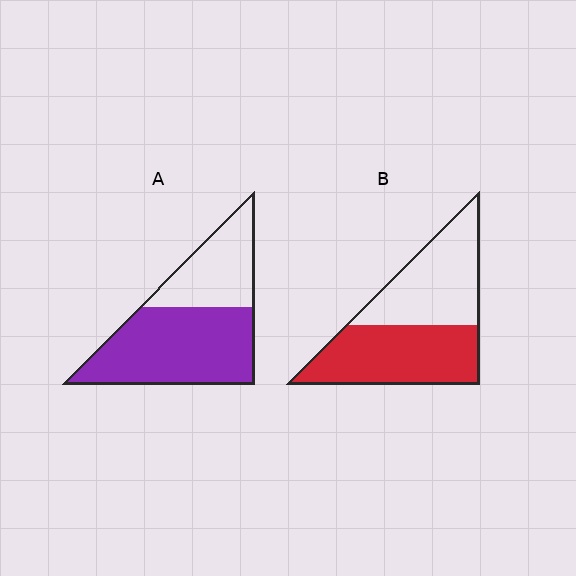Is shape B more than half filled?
Roughly half.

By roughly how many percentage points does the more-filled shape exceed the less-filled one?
By roughly 10 percentage points (A over B).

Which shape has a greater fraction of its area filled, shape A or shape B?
Shape A.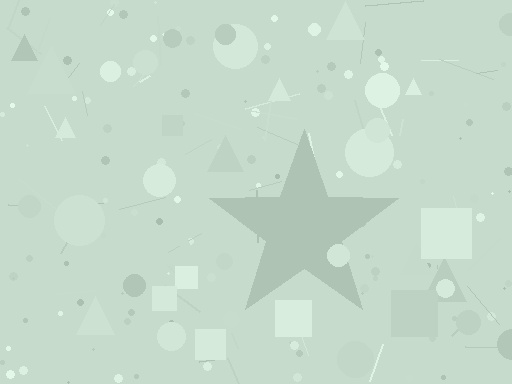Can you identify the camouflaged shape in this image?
The camouflaged shape is a star.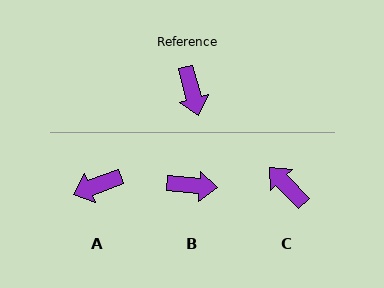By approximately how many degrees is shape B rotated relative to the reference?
Approximately 70 degrees counter-clockwise.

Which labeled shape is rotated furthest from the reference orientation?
C, about 151 degrees away.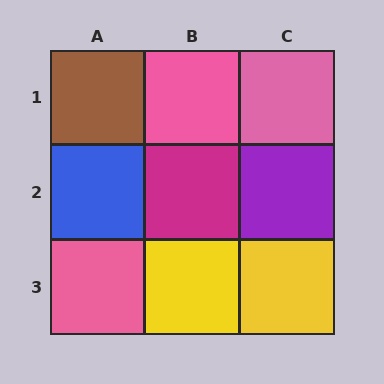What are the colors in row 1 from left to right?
Brown, pink, pink.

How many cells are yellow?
2 cells are yellow.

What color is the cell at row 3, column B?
Yellow.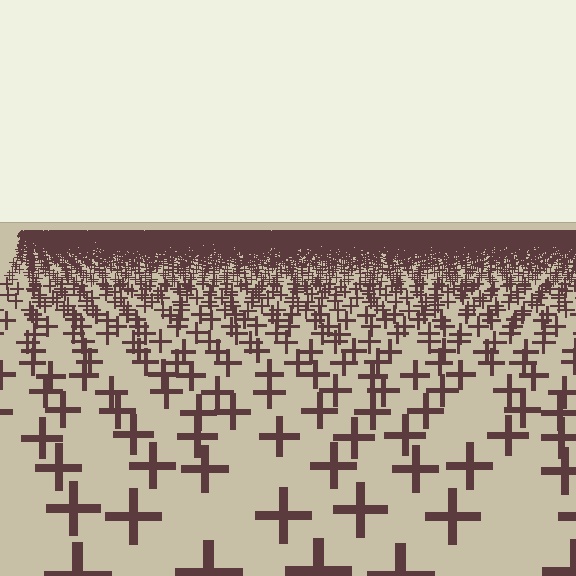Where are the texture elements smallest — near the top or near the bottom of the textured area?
Near the top.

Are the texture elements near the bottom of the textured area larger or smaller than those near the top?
Larger. Near the bottom, elements are closer to the viewer and appear at a bigger on-screen size.